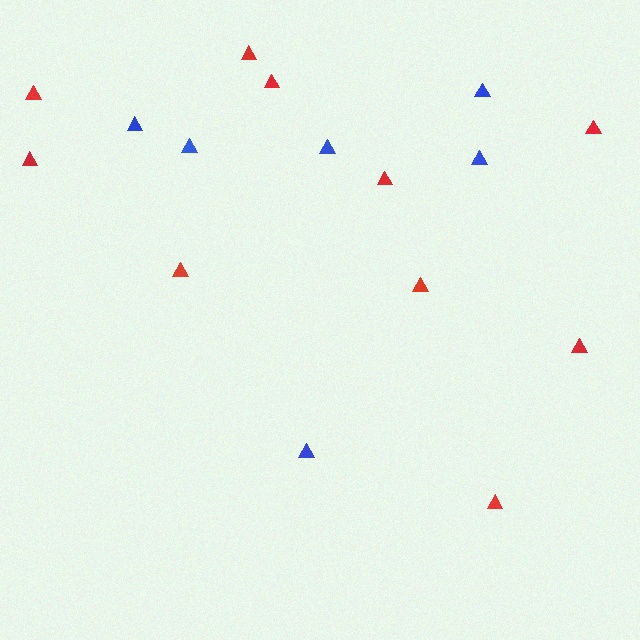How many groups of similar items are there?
There are 2 groups: one group of red triangles (10) and one group of blue triangles (6).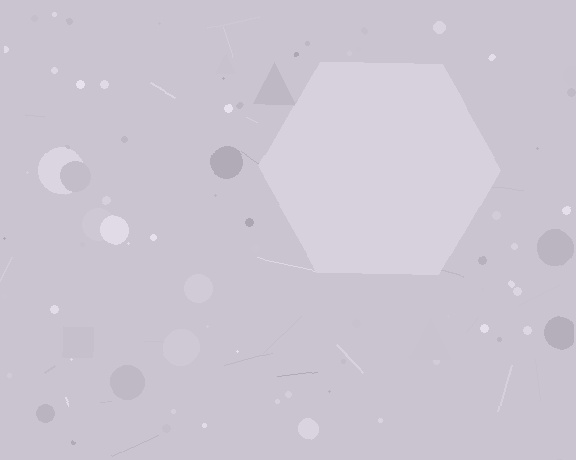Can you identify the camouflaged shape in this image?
The camouflaged shape is a hexagon.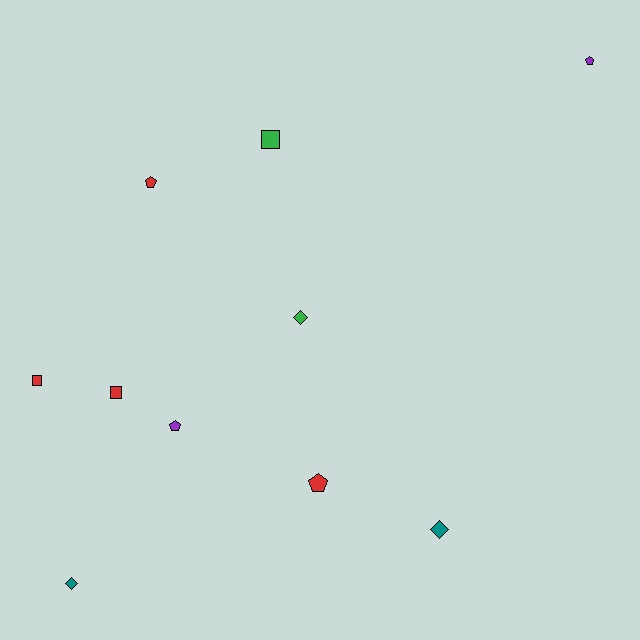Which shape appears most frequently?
Pentagon, with 4 objects.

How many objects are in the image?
There are 10 objects.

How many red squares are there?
There are 2 red squares.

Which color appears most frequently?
Red, with 4 objects.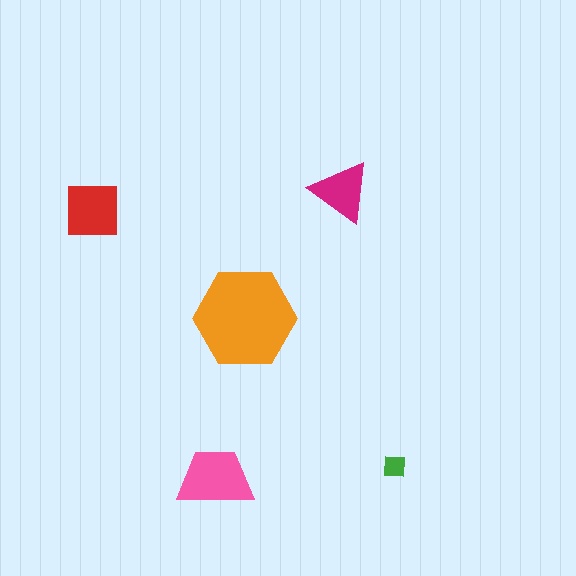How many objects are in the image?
There are 5 objects in the image.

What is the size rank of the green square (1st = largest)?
5th.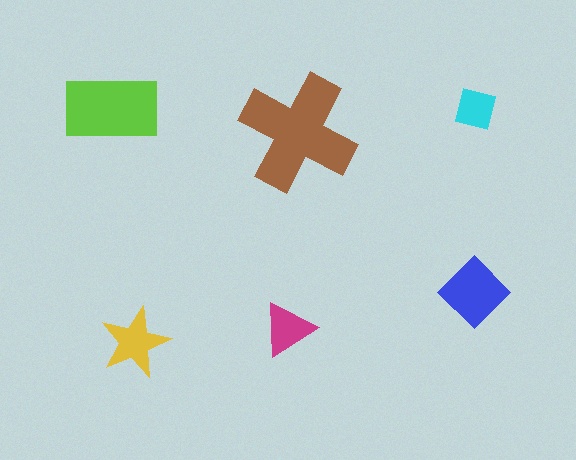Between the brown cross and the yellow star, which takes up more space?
The brown cross.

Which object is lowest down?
The yellow star is bottommost.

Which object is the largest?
The brown cross.